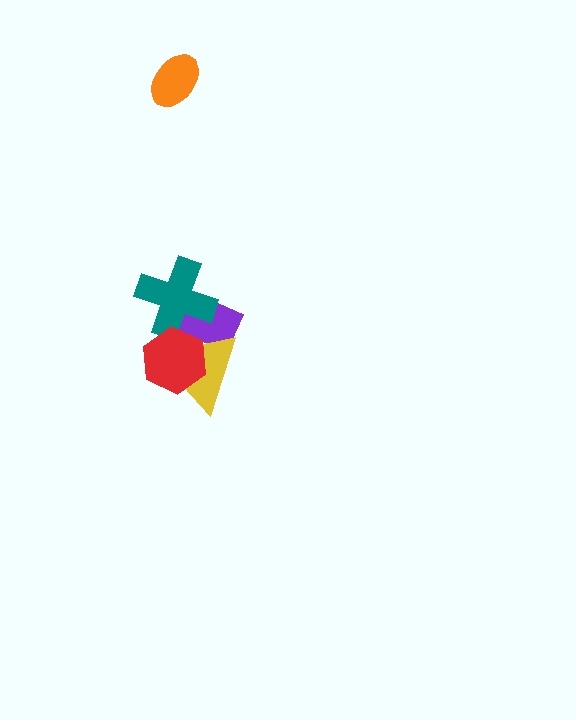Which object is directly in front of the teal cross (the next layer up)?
The yellow triangle is directly in front of the teal cross.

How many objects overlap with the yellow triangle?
3 objects overlap with the yellow triangle.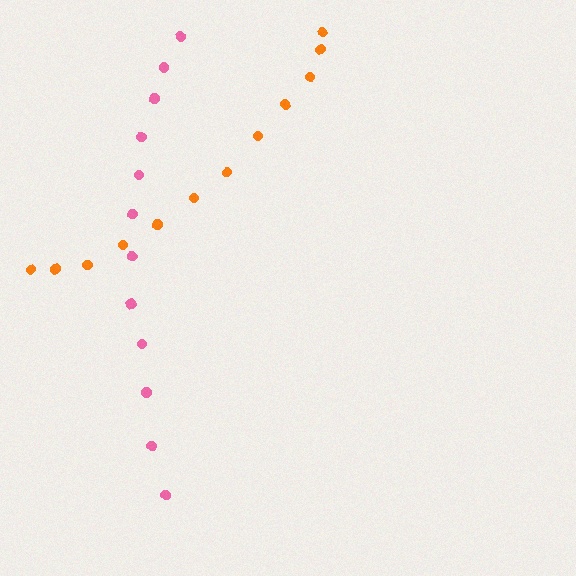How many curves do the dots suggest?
There are 2 distinct paths.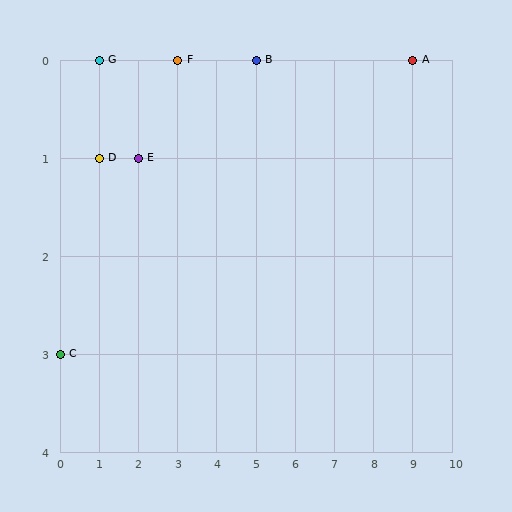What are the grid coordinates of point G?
Point G is at grid coordinates (1, 0).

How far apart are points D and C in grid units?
Points D and C are 1 column and 2 rows apart (about 2.2 grid units diagonally).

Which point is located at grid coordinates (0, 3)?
Point C is at (0, 3).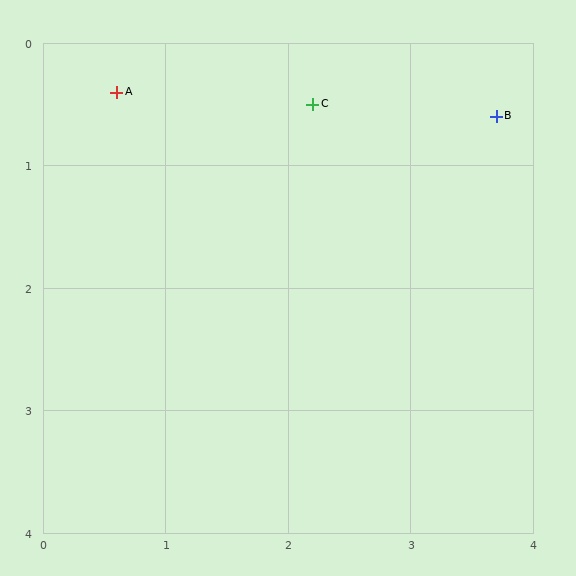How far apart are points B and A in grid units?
Points B and A are about 3.1 grid units apart.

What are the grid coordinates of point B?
Point B is at approximately (3.7, 0.6).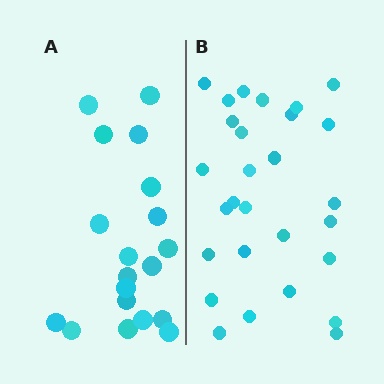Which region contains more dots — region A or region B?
Region B (the right region) has more dots.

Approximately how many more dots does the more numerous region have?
Region B has roughly 8 or so more dots than region A.